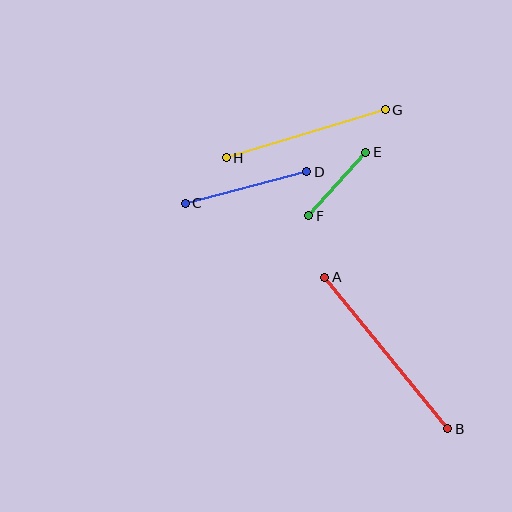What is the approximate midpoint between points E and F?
The midpoint is at approximately (337, 184) pixels.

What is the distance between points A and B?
The distance is approximately 196 pixels.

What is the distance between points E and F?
The distance is approximately 85 pixels.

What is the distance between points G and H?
The distance is approximately 166 pixels.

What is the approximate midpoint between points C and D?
The midpoint is at approximately (246, 188) pixels.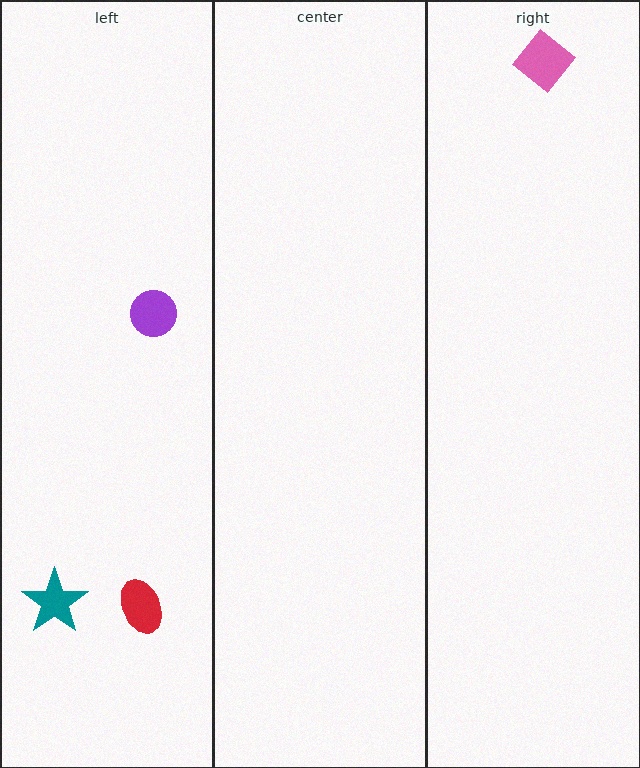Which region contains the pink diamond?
The right region.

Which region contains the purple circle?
The left region.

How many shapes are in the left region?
3.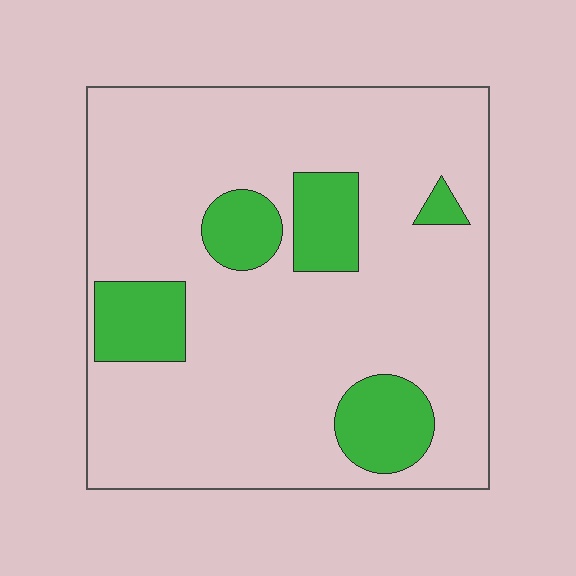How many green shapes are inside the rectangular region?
5.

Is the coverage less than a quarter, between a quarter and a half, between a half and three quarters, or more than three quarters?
Less than a quarter.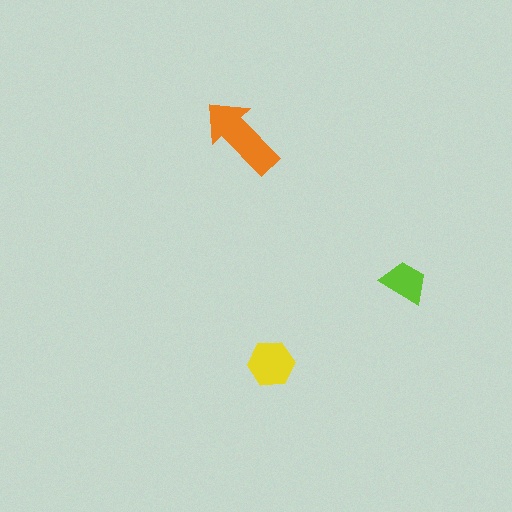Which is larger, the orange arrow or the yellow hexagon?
The orange arrow.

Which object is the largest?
The orange arrow.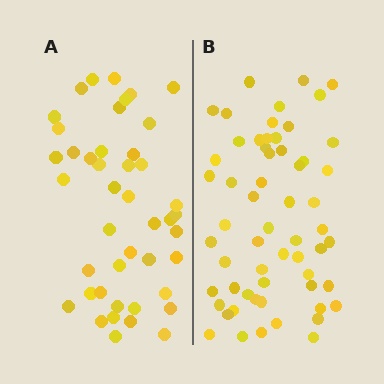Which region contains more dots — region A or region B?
Region B (the right region) has more dots.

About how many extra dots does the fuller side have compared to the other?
Region B has approximately 15 more dots than region A.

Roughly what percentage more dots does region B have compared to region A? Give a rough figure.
About 35% more.